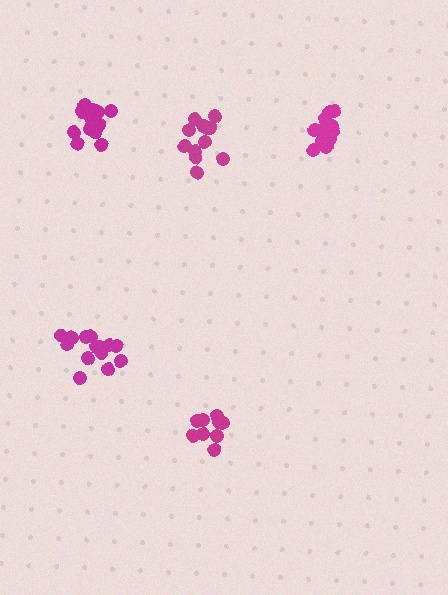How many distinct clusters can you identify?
There are 5 distinct clusters.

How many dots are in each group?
Group 1: 9 dots, Group 2: 12 dots, Group 3: 14 dots, Group 4: 14 dots, Group 5: 14 dots (63 total).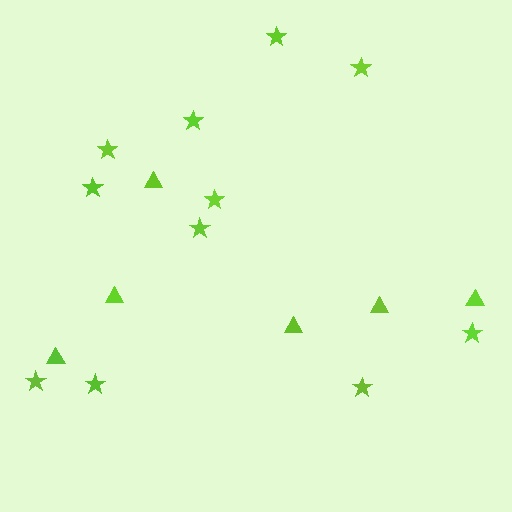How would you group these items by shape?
There are 2 groups: one group of stars (11) and one group of triangles (6).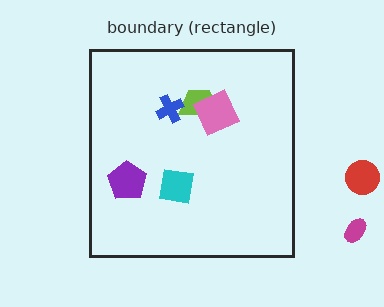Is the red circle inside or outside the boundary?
Outside.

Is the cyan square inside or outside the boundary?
Inside.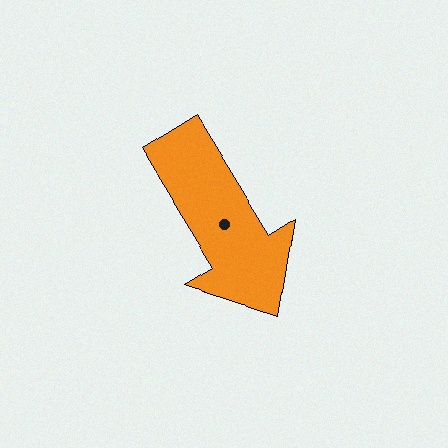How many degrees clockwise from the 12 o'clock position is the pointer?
Approximately 149 degrees.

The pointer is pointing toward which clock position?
Roughly 5 o'clock.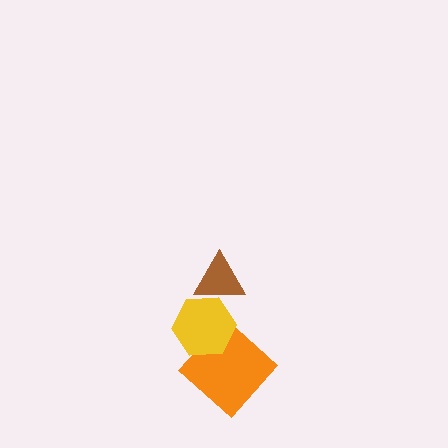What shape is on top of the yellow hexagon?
The brown triangle is on top of the yellow hexagon.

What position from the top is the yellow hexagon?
The yellow hexagon is 2nd from the top.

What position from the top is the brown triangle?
The brown triangle is 1st from the top.